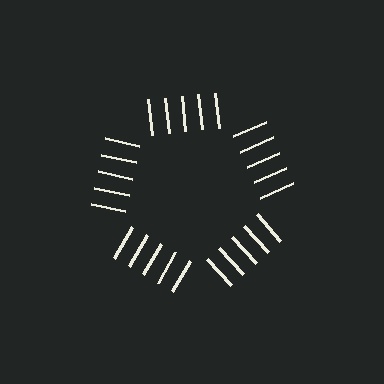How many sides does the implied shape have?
5 sides — the line-ends trace a pentagon.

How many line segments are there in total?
25 — 5 along each of the 5 edges.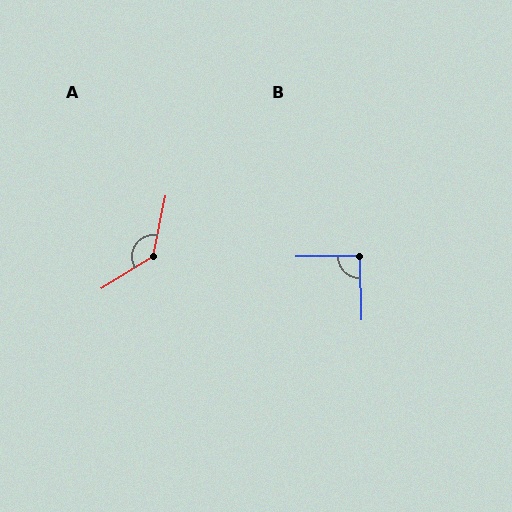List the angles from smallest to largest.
B (90°), A (134°).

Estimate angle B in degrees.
Approximately 90 degrees.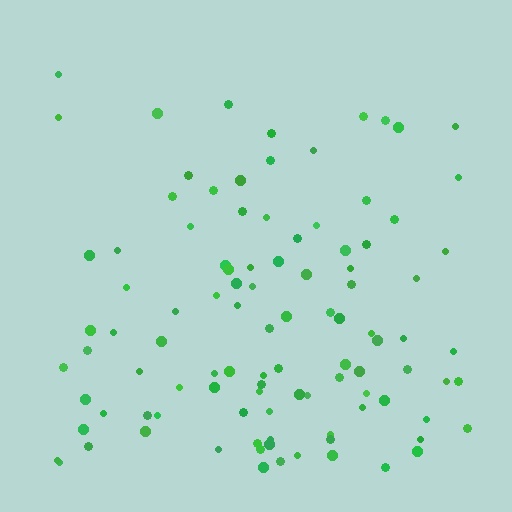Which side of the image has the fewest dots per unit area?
The top.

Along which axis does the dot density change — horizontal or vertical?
Vertical.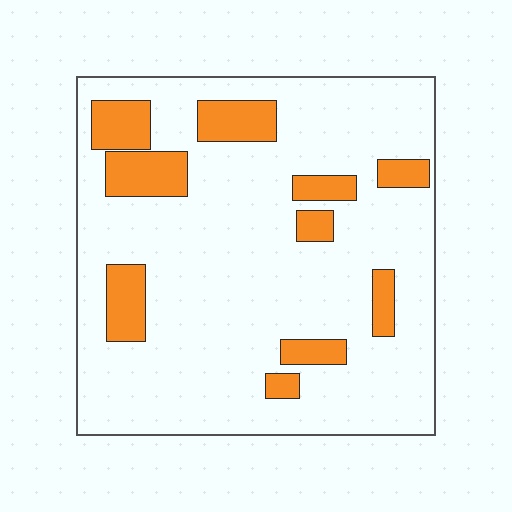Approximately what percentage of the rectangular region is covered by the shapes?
Approximately 15%.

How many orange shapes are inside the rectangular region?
10.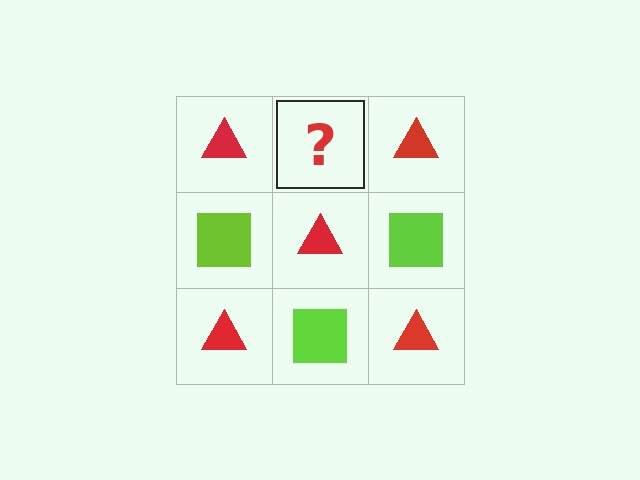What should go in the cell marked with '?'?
The missing cell should contain a lime square.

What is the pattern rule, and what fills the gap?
The rule is that it alternates red triangle and lime square in a checkerboard pattern. The gap should be filled with a lime square.